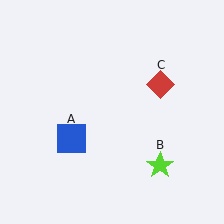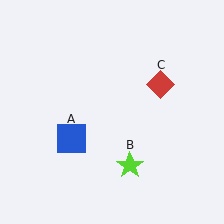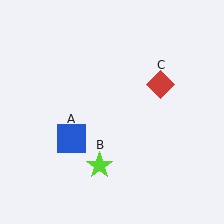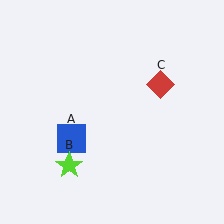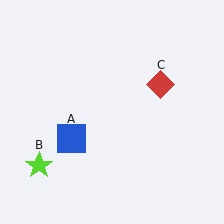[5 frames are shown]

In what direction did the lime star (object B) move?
The lime star (object B) moved left.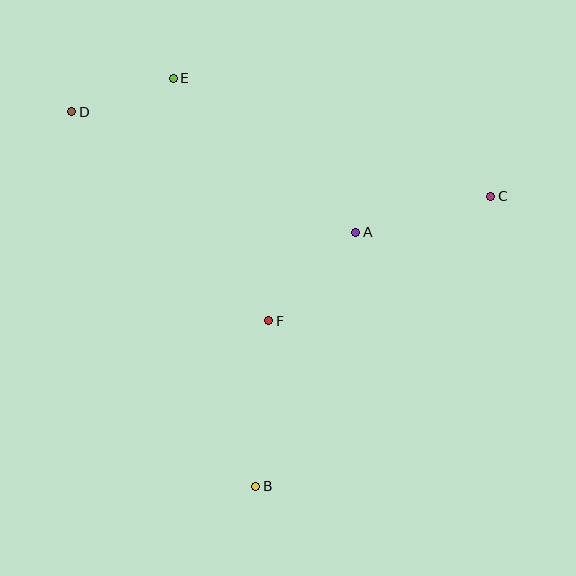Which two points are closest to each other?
Points D and E are closest to each other.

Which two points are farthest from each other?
Points C and D are farthest from each other.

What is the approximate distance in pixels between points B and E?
The distance between B and E is approximately 416 pixels.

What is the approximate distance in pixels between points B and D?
The distance between B and D is approximately 417 pixels.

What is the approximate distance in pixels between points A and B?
The distance between A and B is approximately 273 pixels.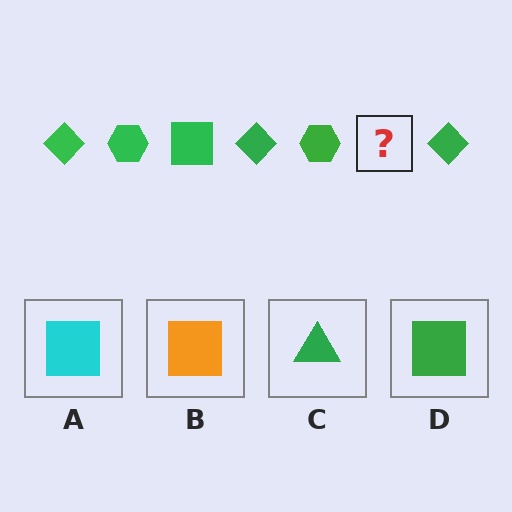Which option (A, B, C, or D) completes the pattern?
D.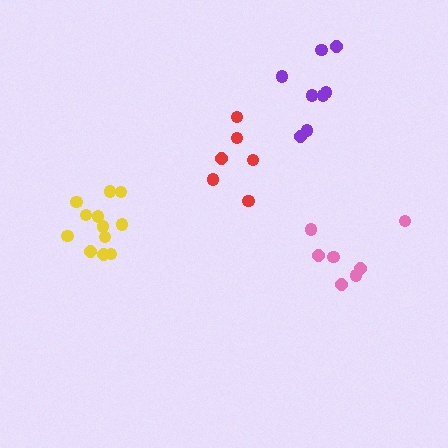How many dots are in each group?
Group 1: 7 dots, Group 2: 12 dots, Group 3: 8 dots, Group 4: 6 dots (33 total).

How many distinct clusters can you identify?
There are 4 distinct clusters.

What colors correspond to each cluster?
The clusters are colored: pink, yellow, purple, red.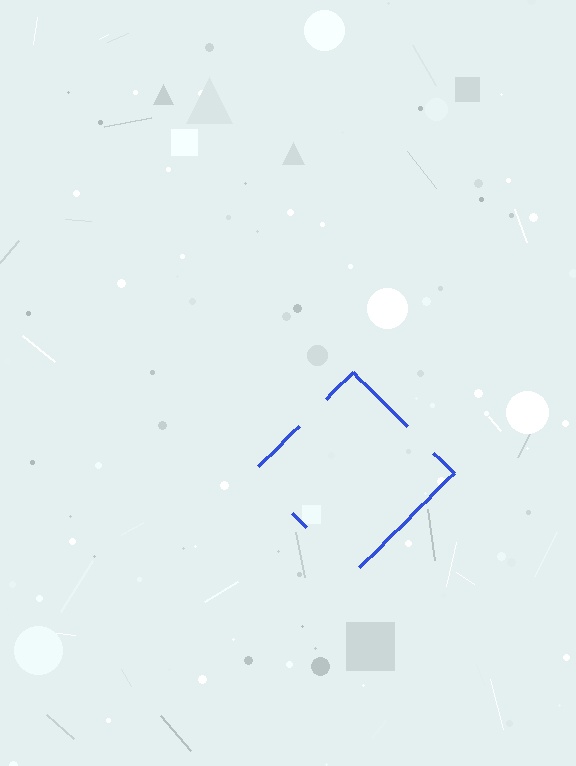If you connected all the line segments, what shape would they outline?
They would outline a diamond.